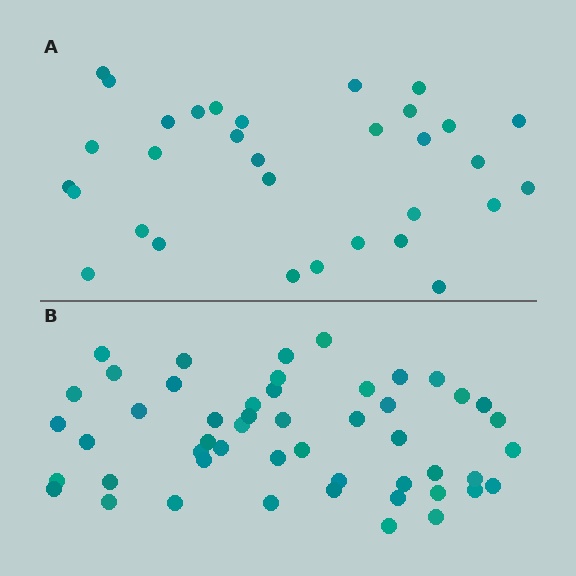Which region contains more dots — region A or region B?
Region B (the bottom region) has more dots.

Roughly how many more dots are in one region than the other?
Region B has approximately 20 more dots than region A.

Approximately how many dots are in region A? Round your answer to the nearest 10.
About 30 dots. (The exact count is 32, which rounds to 30.)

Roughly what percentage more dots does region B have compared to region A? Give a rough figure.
About 55% more.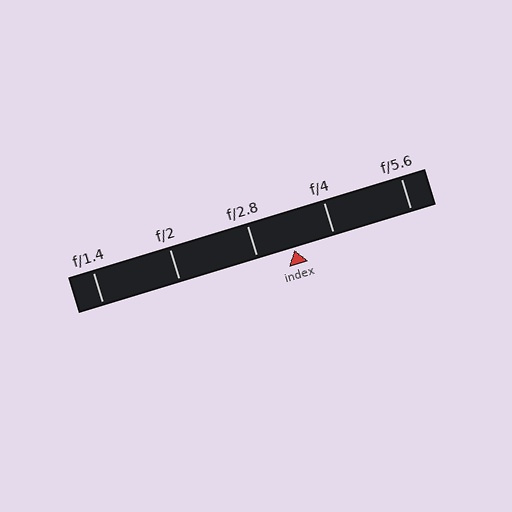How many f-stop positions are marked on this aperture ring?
There are 5 f-stop positions marked.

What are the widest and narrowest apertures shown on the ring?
The widest aperture shown is f/1.4 and the narrowest is f/5.6.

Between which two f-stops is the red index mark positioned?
The index mark is between f/2.8 and f/4.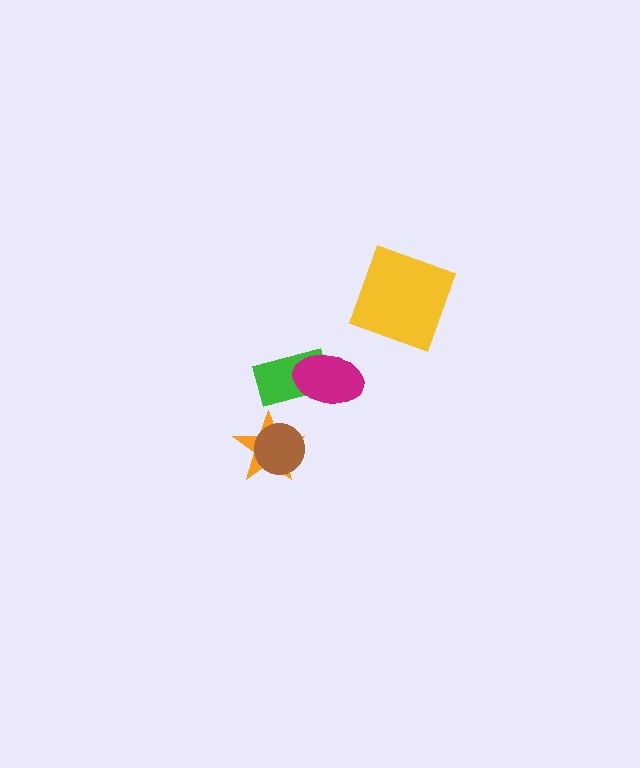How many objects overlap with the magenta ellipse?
1 object overlaps with the magenta ellipse.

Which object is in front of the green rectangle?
The magenta ellipse is in front of the green rectangle.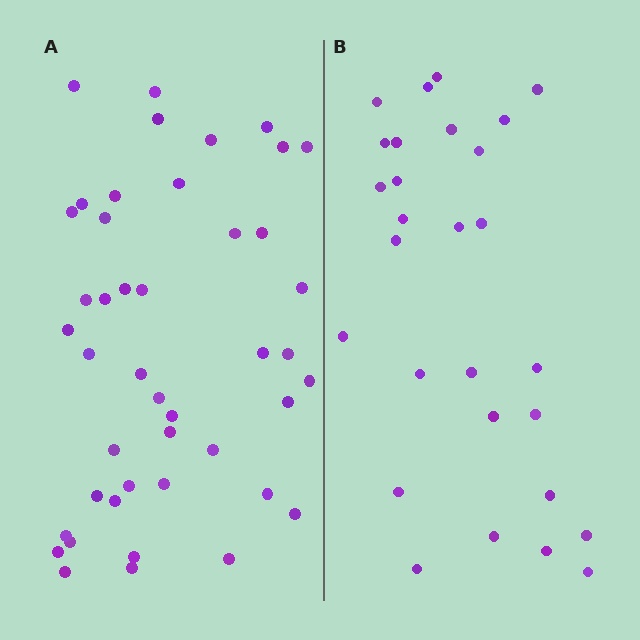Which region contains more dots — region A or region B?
Region A (the left region) has more dots.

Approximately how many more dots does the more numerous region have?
Region A has approximately 15 more dots than region B.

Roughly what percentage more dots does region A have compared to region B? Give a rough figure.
About 55% more.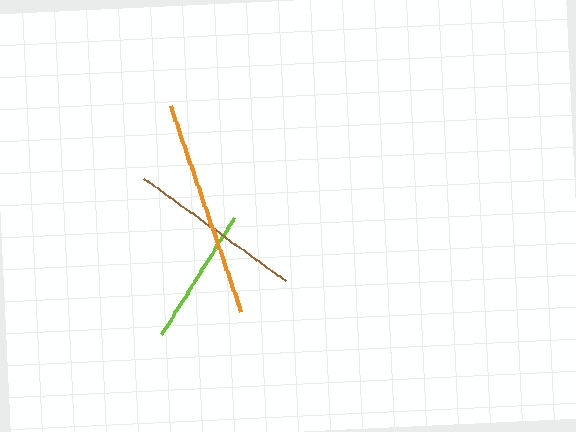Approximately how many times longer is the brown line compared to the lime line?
The brown line is approximately 1.3 times the length of the lime line.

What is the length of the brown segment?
The brown segment is approximately 175 pixels long.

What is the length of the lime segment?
The lime segment is approximately 137 pixels long.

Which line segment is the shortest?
The lime line is the shortest at approximately 137 pixels.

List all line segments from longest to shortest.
From longest to shortest: orange, brown, lime.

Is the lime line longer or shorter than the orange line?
The orange line is longer than the lime line.